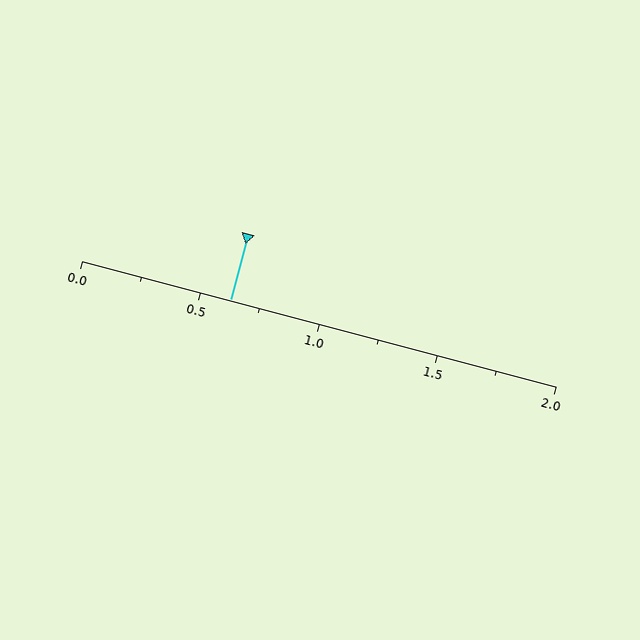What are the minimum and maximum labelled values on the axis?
The axis runs from 0.0 to 2.0.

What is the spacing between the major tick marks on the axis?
The major ticks are spaced 0.5 apart.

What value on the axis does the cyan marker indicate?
The marker indicates approximately 0.62.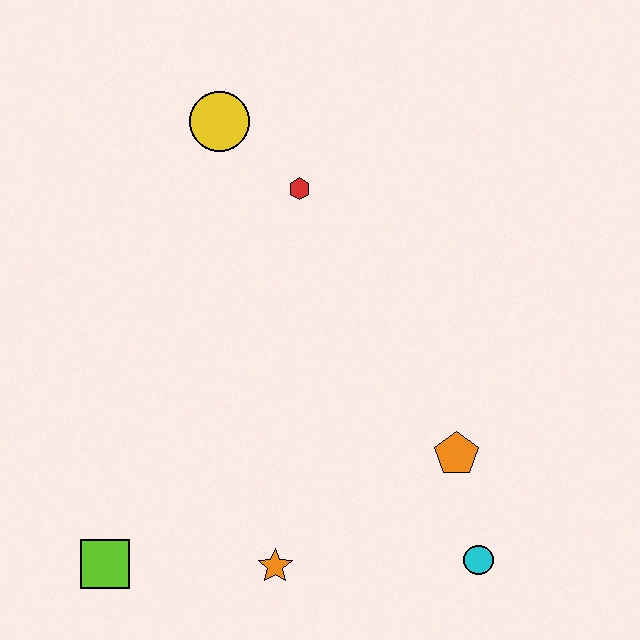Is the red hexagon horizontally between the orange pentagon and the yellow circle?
Yes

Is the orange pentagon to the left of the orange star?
No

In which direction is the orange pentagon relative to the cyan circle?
The orange pentagon is above the cyan circle.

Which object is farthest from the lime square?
The yellow circle is farthest from the lime square.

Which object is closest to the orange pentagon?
The cyan circle is closest to the orange pentagon.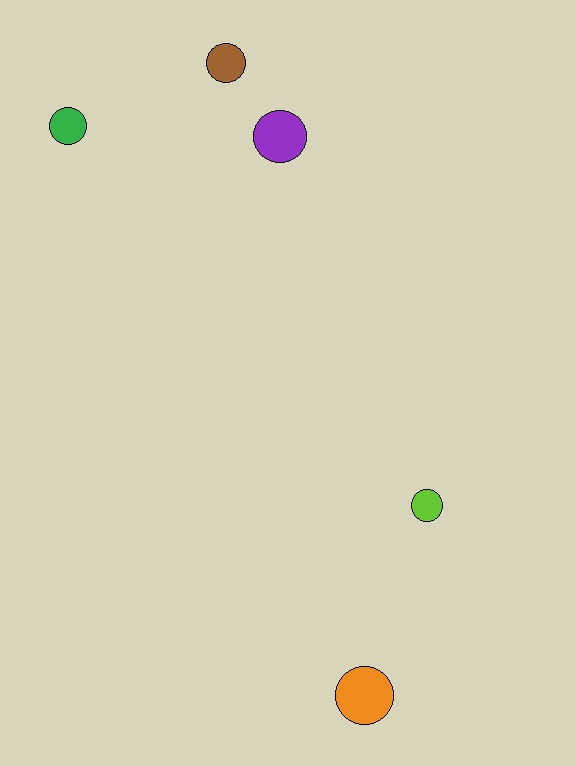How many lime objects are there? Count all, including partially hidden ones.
There is 1 lime object.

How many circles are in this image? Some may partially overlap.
There are 5 circles.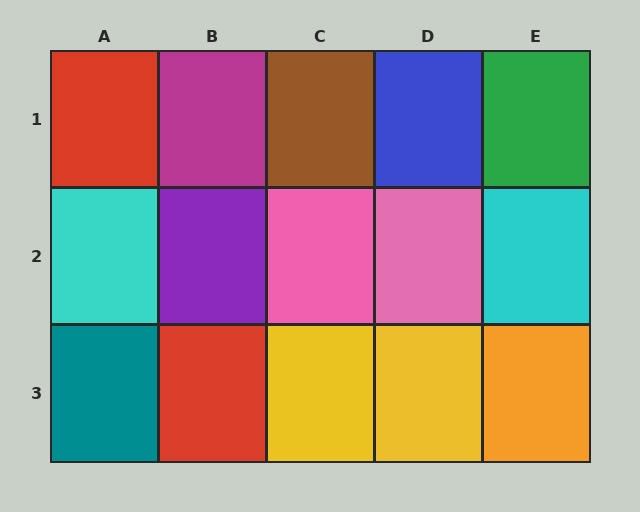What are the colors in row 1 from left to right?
Red, magenta, brown, blue, green.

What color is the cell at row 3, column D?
Yellow.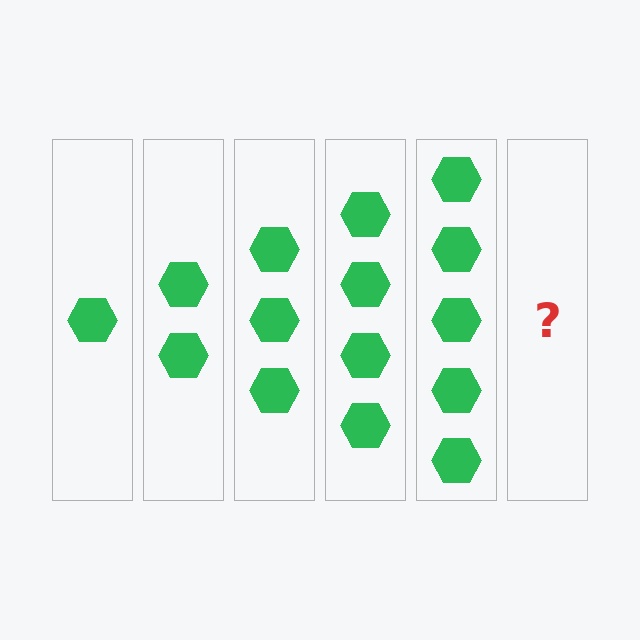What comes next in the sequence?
The next element should be 6 hexagons.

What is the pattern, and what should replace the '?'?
The pattern is that each step adds one more hexagon. The '?' should be 6 hexagons.